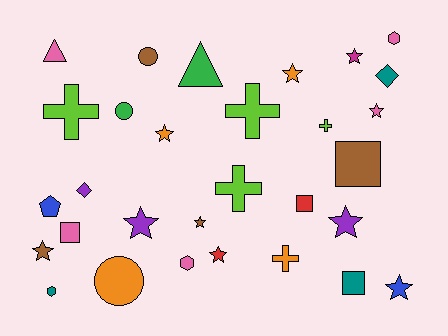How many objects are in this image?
There are 30 objects.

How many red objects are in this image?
There are 2 red objects.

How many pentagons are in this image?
There is 1 pentagon.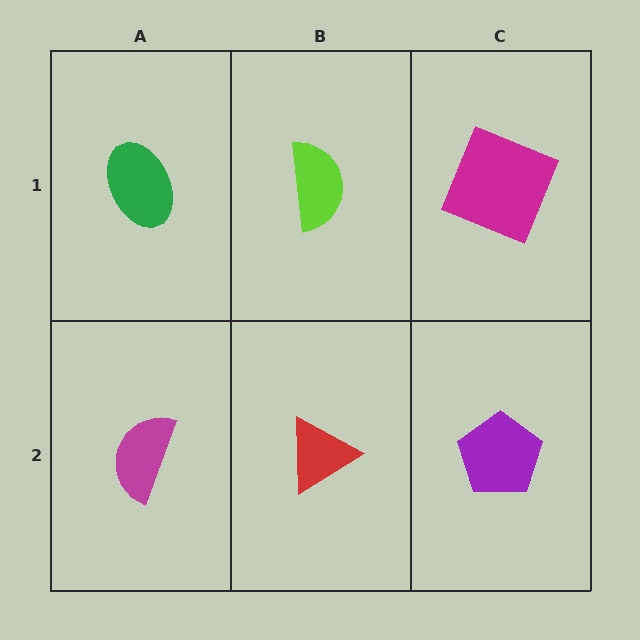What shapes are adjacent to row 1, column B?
A red triangle (row 2, column B), a green ellipse (row 1, column A), a magenta square (row 1, column C).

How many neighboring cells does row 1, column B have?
3.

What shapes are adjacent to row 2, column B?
A lime semicircle (row 1, column B), a magenta semicircle (row 2, column A), a purple pentagon (row 2, column C).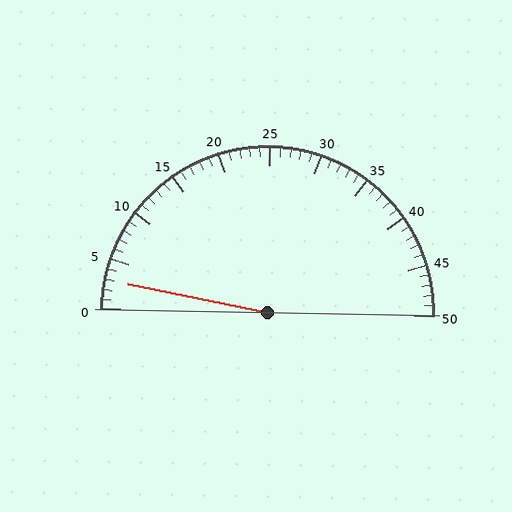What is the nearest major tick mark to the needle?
The nearest major tick mark is 5.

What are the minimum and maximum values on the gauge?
The gauge ranges from 0 to 50.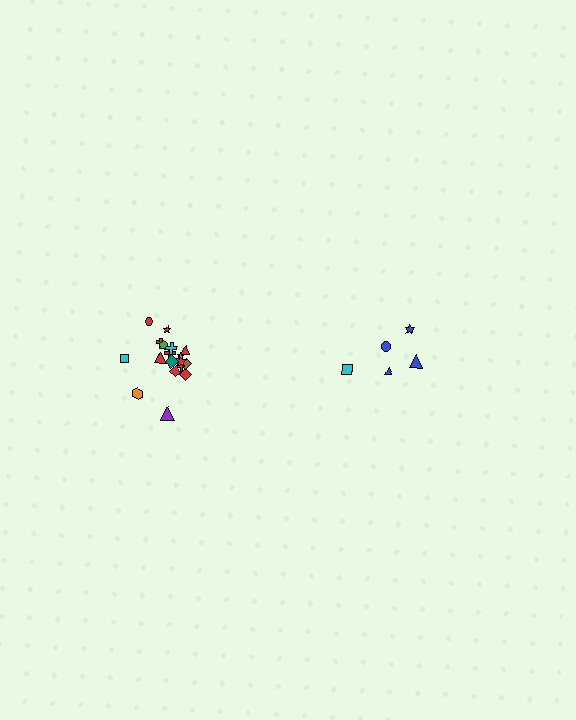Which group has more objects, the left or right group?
The left group.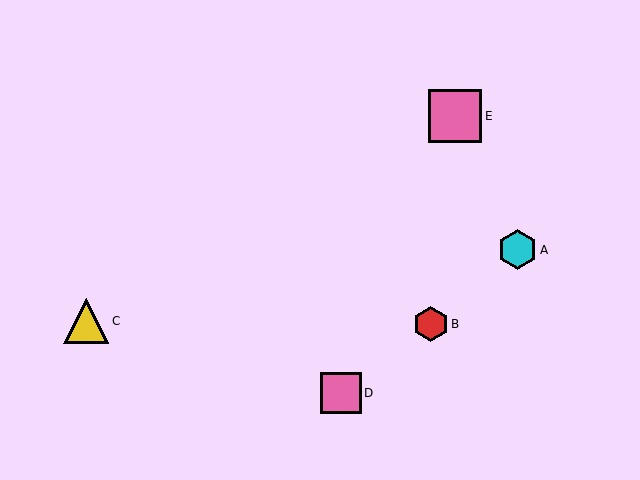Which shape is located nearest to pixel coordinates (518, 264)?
The cyan hexagon (labeled A) at (517, 250) is nearest to that location.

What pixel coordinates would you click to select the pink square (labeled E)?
Click at (455, 116) to select the pink square E.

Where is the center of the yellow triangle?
The center of the yellow triangle is at (86, 321).